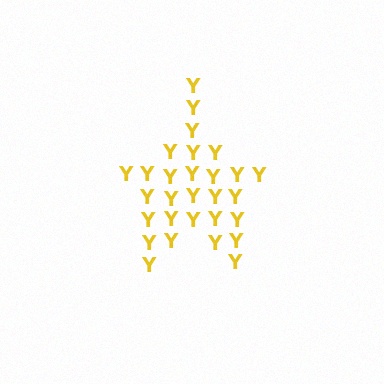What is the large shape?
The large shape is a star.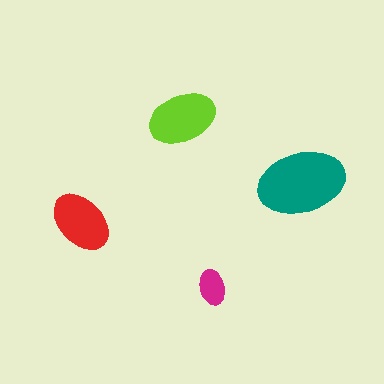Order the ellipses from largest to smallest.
the teal one, the lime one, the red one, the magenta one.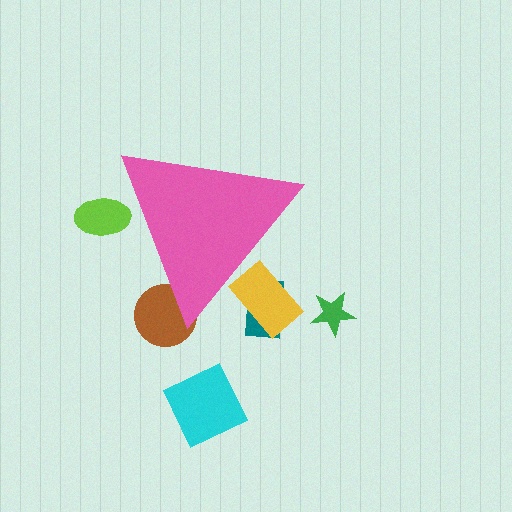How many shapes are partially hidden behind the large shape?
4 shapes are partially hidden.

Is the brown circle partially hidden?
Yes, the brown circle is partially hidden behind the pink triangle.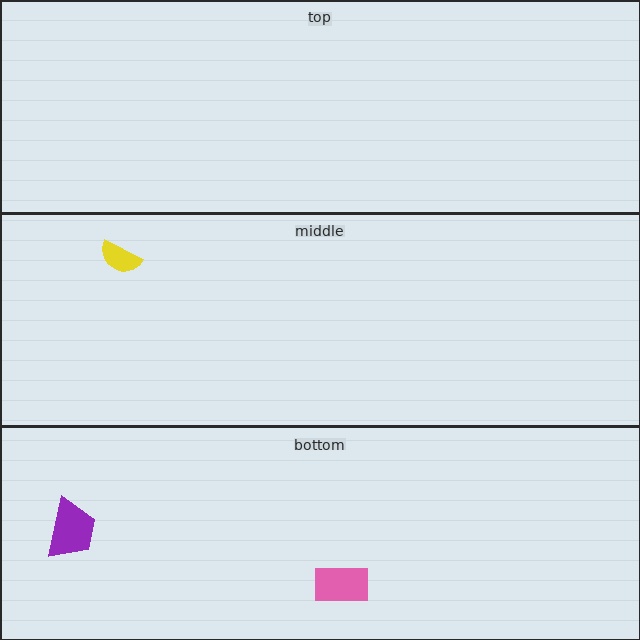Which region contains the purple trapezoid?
The bottom region.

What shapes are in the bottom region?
The purple trapezoid, the pink rectangle.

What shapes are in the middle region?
The yellow semicircle.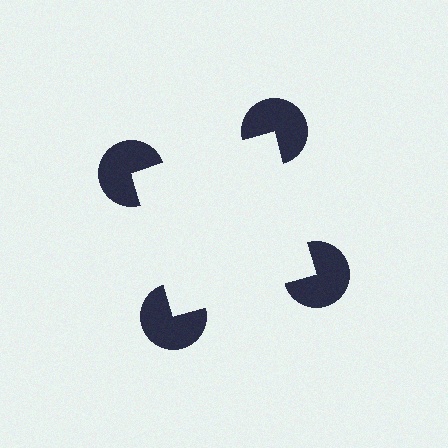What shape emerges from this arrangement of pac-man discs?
An illusory square — its edges are inferred from the aligned wedge cuts in the pac-man discs, not physically drawn.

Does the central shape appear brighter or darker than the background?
It typically appears slightly brighter than the background, even though no actual brightness change is drawn.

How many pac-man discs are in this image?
There are 4 — one at each vertex of the illusory square.